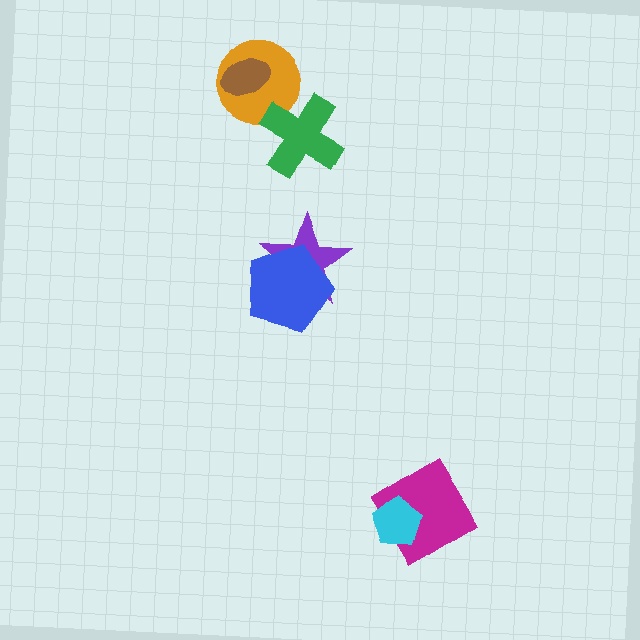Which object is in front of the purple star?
The blue pentagon is in front of the purple star.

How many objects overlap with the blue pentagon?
1 object overlaps with the blue pentagon.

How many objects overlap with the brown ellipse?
1 object overlaps with the brown ellipse.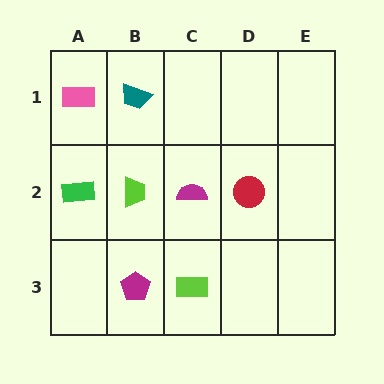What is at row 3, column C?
A lime rectangle.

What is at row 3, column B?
A magenta pentagon.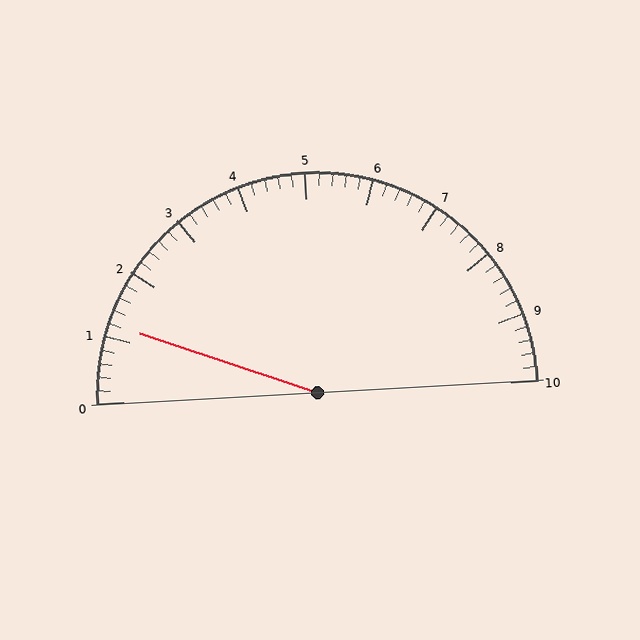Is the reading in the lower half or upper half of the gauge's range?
The reading is in the lower half of the range (0 to 10).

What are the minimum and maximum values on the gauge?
The gauge ranges from 0 to 10.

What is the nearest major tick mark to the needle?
The nearest major tick mark is 1.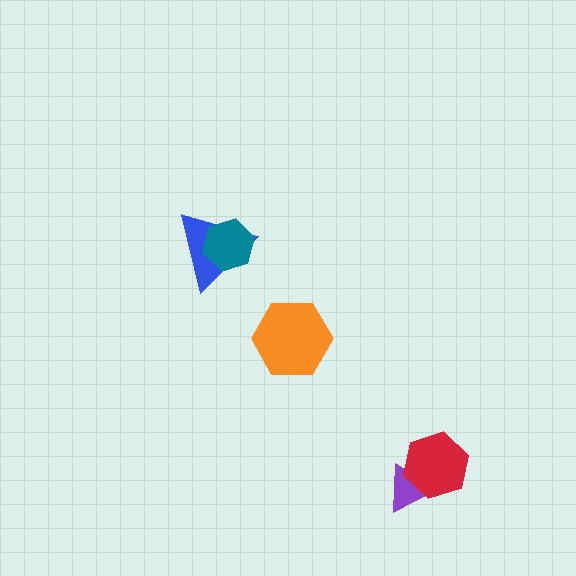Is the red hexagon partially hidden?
No, no other shape covers it.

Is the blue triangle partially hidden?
Yes, it is partially covered by another shape.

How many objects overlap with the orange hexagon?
0 objects overlap with the orange hexagon.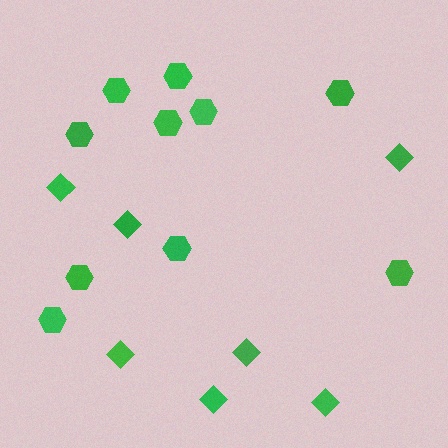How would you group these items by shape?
There are 2 groups: one group of diamonds (7) and one group of hexagons (10).